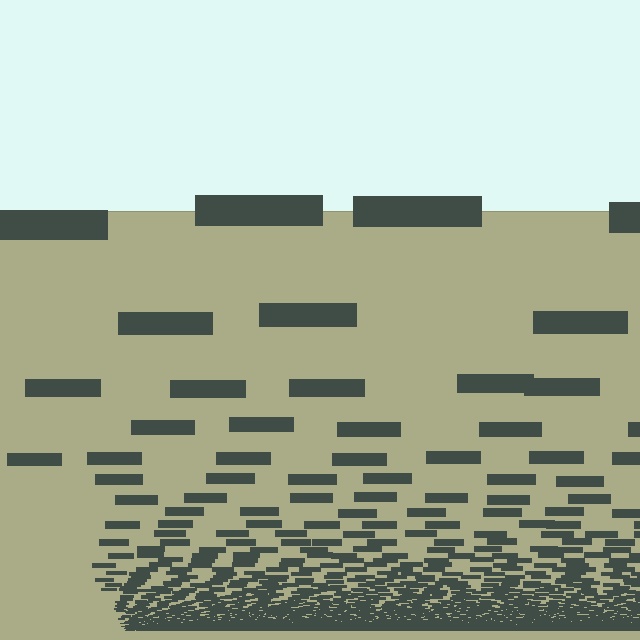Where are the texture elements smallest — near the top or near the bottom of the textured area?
Near the bottom.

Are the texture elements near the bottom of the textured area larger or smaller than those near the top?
Smaller. The gradient is inverted — elements near the bottom are smaller and denser.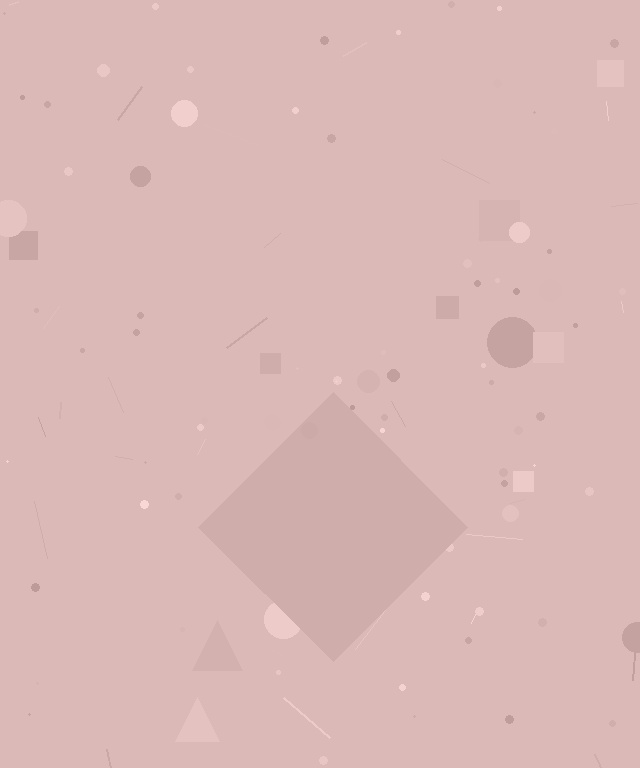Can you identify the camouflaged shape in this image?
The camouflaged shape is a diamond.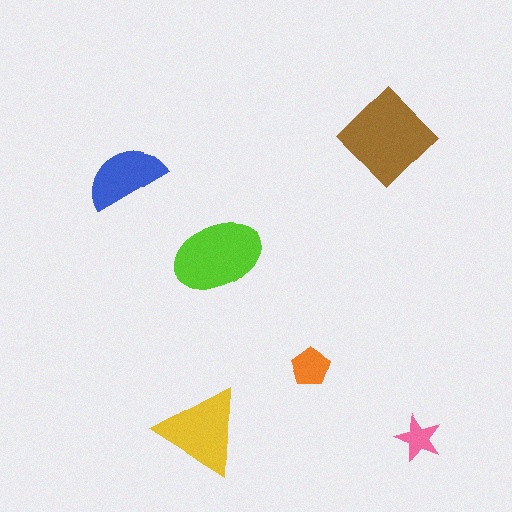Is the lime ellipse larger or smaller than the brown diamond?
Smaller.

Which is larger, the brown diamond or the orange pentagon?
The brown diamond.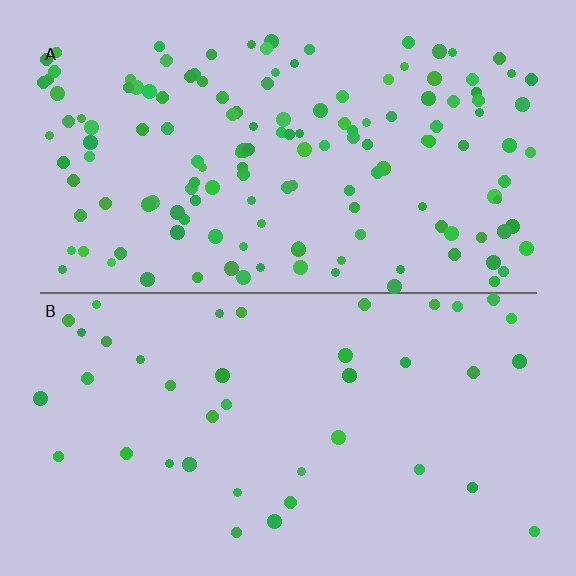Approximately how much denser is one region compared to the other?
Approximately 3.6× — region A over region B.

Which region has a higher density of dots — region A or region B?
A (the top).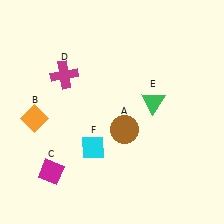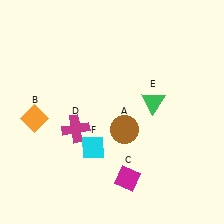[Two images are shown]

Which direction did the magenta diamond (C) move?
The magenta diamond (C) moved right.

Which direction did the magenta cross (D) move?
The magenta cross (D) moved down.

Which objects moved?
The objects that moved are: the magenta diamond (C), the magenta cross (D).